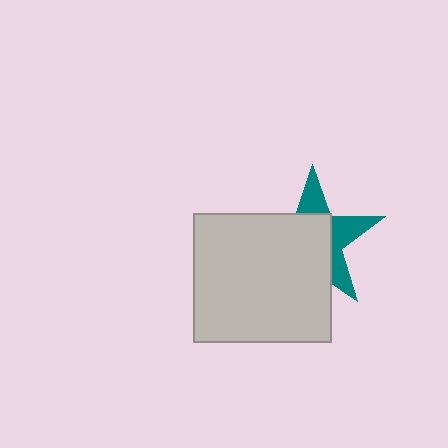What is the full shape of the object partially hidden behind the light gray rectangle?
The partially hidden object is a teal star.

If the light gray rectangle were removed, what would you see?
You would see the complete teal star.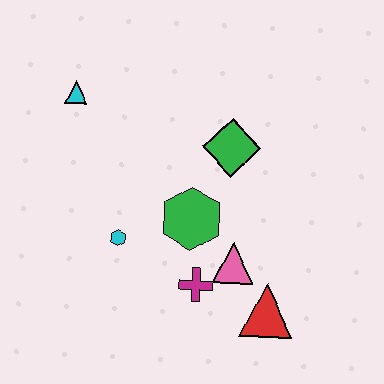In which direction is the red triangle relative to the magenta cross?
The red triangle is to the right of the magenta cross.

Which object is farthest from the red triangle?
The cyan triangle is farthest from the red triangle.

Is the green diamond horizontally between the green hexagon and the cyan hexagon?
No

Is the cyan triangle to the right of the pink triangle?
No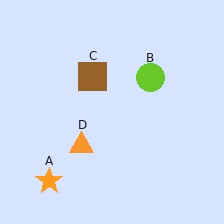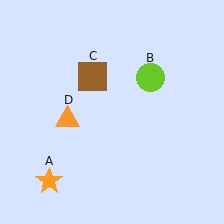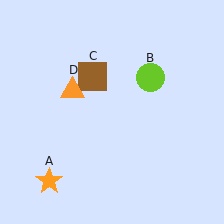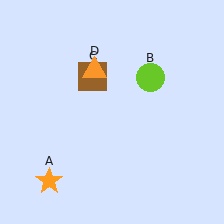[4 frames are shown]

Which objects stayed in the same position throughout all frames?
Orange star (object A) and lime circle (object B) and brown square (object C) remained stationary.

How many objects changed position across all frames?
1 object changed position: orange triangle (object D).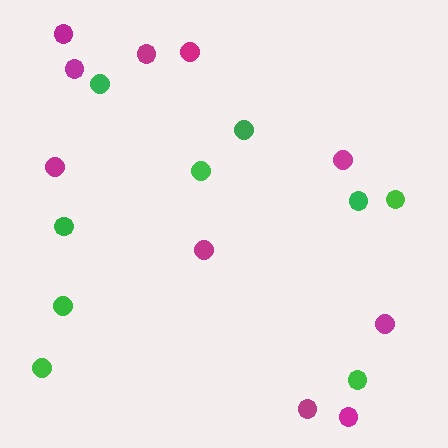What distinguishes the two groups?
There are 2 groups: one group of magenta circles (10) and one group of green circles (9).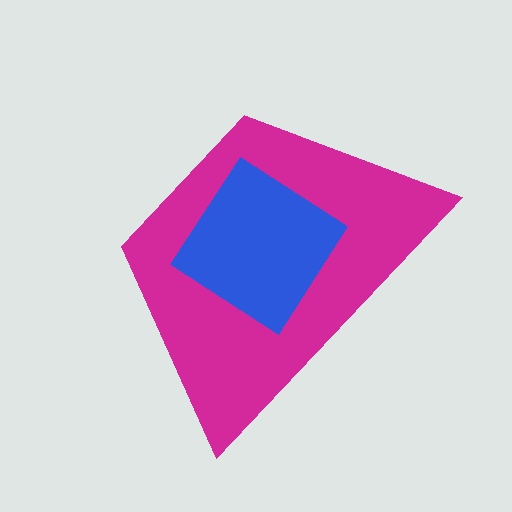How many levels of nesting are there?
2.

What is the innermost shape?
The blue diamond.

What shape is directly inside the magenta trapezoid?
The blue diamond.